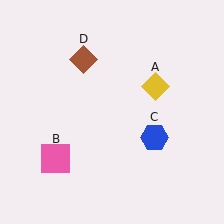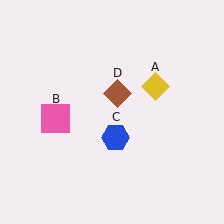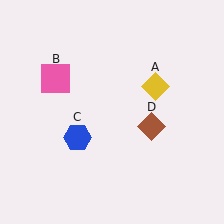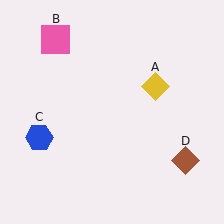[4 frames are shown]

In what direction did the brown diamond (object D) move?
The brown diamond (object D) moved down and to the right.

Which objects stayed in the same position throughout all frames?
Yellow diamond (object A) remained stationary.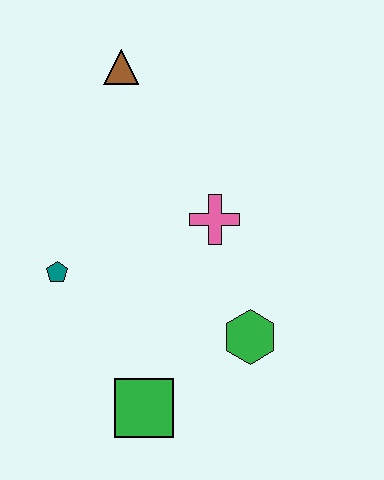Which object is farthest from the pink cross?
The green square is farthest from the pink cross.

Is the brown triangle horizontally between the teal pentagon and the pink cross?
Yes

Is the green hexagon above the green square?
Yes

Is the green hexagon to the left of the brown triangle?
No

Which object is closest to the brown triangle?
The pink cross is closest to the brown triangle.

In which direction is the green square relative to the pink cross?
The green square is below the pink cross.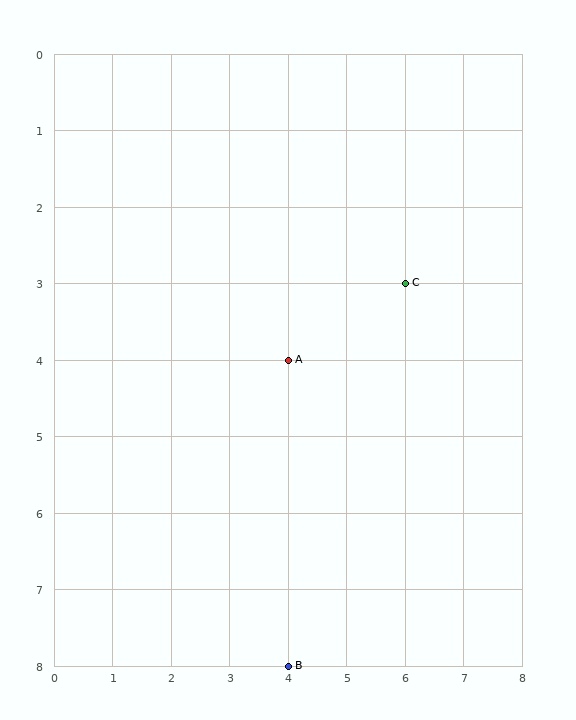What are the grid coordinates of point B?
Point B is at grid coordinates (4, 8).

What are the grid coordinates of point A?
Point A is at grid coordinates (4, 4).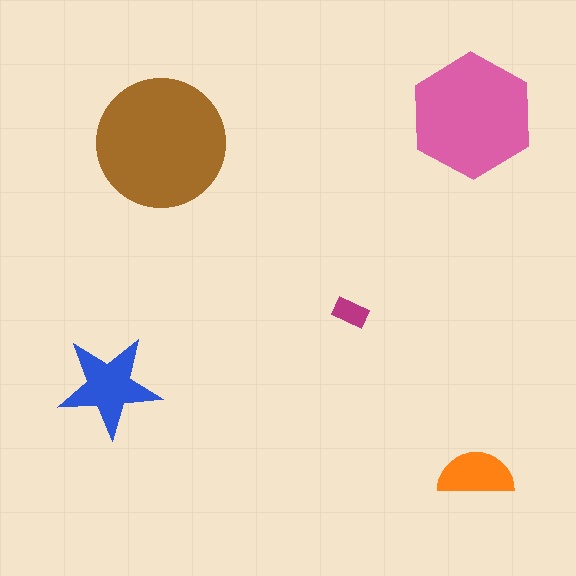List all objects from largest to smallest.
The brown circle, the pink hexagon, the blue star, the orange semicircle, the magenta rectangle.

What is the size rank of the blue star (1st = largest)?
3rd.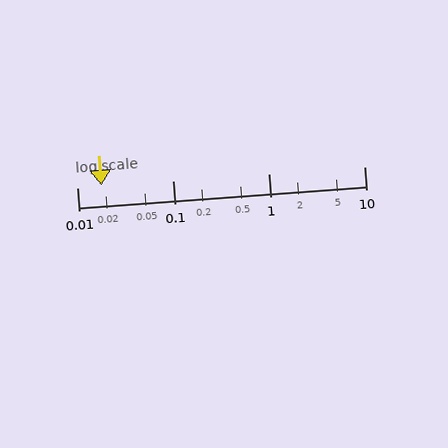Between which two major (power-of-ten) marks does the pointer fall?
The pointer is between 0.01 and 0.1.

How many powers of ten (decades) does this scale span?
The scale spans 3 decades, from 0.01 to 10.